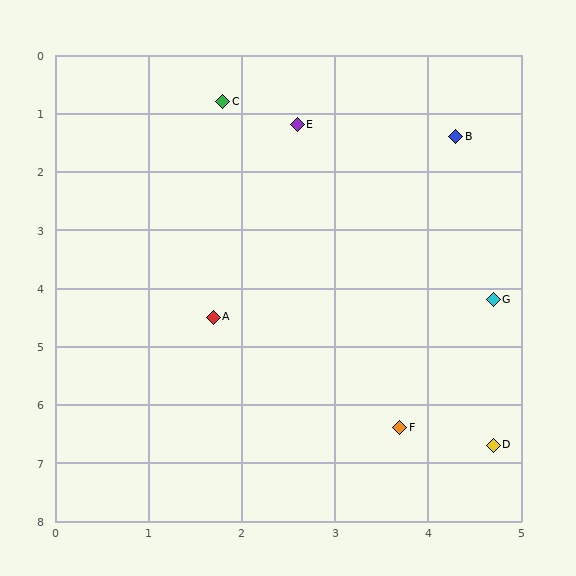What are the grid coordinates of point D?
Point D is at approximately (4.7, 6.7).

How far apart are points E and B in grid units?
Points E and B are about 1.7 grid units apart.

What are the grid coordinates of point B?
Point B is at approximately (4.3, 1.4).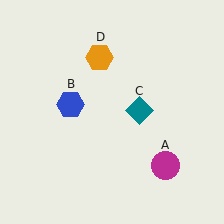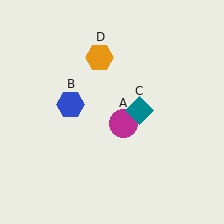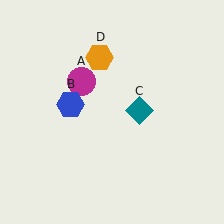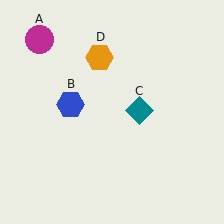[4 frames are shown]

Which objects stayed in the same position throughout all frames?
Blue hexagon (object B) and teal diamond (object C) and orange hexagon (object D) remained stationary.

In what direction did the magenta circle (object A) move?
The magenta circle (object A) moved up and to the left.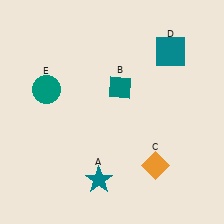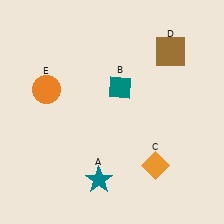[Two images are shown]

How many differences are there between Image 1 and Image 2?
There are 2 differences between the two images.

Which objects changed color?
D changed from teal to brown. E changed from teal to orange.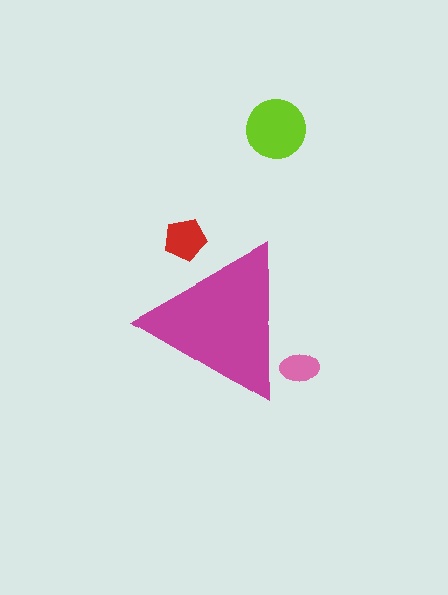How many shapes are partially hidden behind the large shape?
2 shapes are partially hidden.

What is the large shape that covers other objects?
A magenta triangle.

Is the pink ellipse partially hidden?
Yes, the pink ellipse is partially hidden behind the magenta triangle.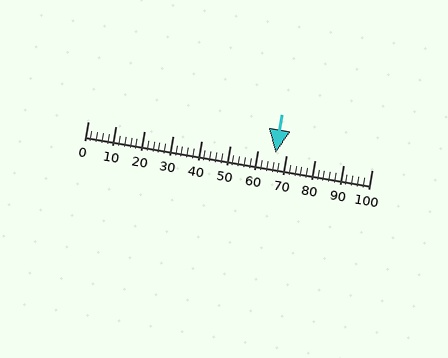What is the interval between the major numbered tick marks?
The major tick marks are spaced 10 units apart.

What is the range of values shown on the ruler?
The ruler shows values from 0 to 100.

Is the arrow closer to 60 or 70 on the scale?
The arrow is closer to 70.